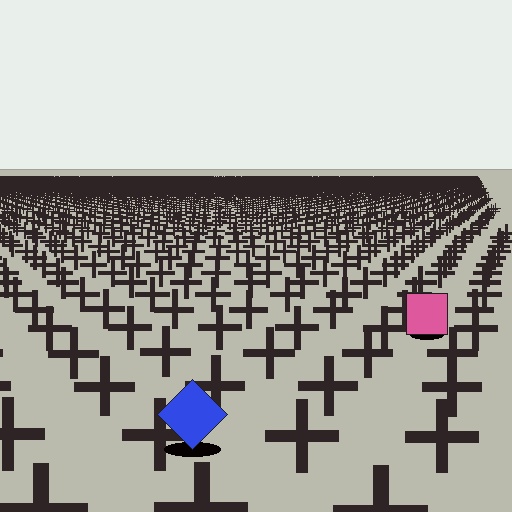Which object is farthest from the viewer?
The pink square is farthest from the viewer. It appears smaller and the ground texture around it is denser.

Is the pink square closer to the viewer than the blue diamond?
No. The blue diamond is closer — you can tell from the texture gradient: the ground texture is coarser near it.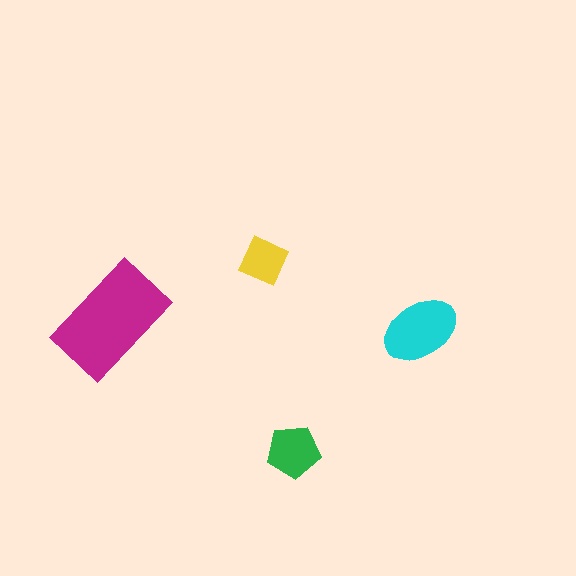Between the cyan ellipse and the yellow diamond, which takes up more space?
The cyan ellipse.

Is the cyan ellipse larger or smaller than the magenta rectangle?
Smaller.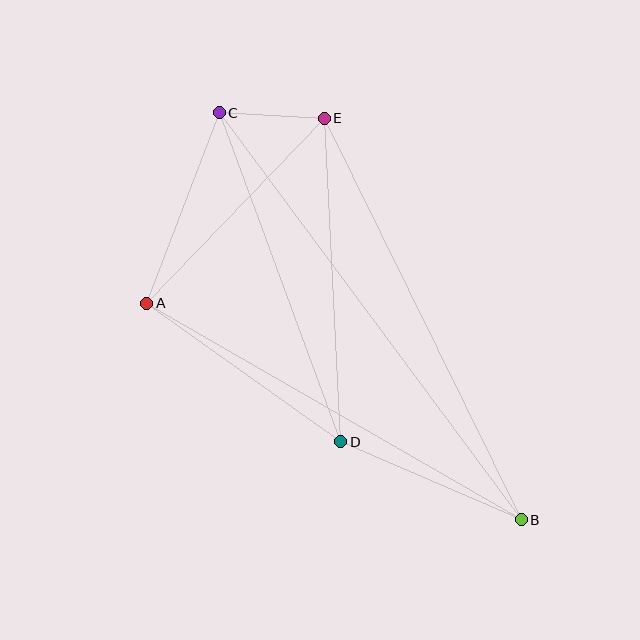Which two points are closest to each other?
Points C and E are closest to each other.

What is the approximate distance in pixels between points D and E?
The distance between D and E is approximately 324 pixels.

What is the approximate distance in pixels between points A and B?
The distance between A and B is approximately 432 pixels.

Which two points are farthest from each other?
Points B and C are farthest from each other.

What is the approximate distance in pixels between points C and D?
The distance between C and D is approximately 351 pixels.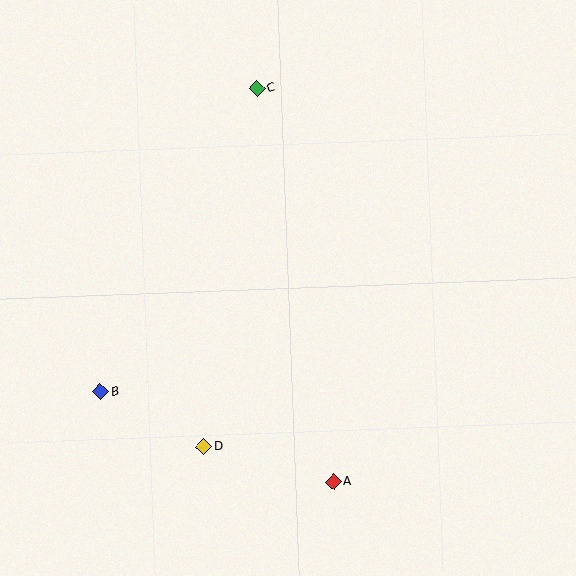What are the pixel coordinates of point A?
Point A is at (334, 482).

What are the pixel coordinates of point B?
Point B is at (101, 392).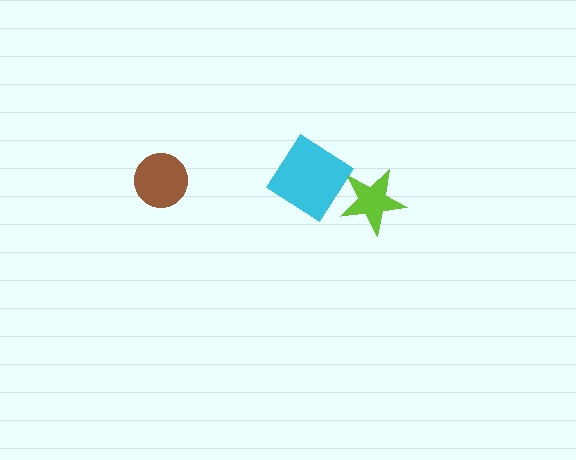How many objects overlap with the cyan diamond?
1 object overlaps with the cyan diamond.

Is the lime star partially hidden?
No, no other shape covers it.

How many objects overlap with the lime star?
1 object overlaps with the lime star.